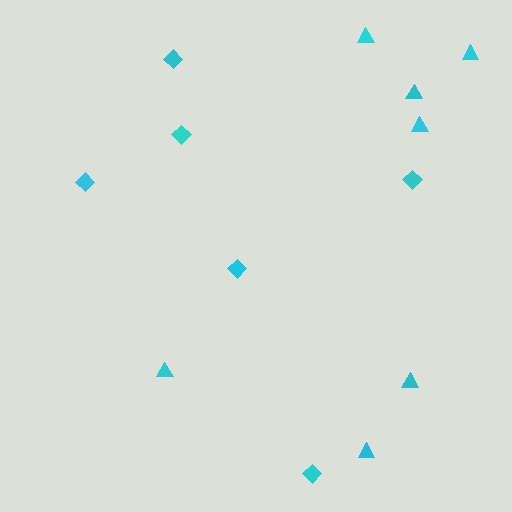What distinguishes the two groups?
There are 2 groups: one group of triangles (7) and one group of diamonds (6).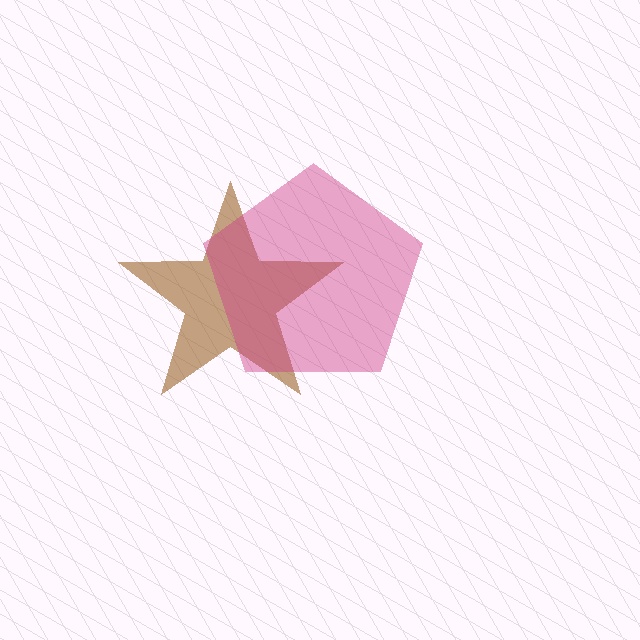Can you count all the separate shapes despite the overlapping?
Yes, there are 2 separate shapes.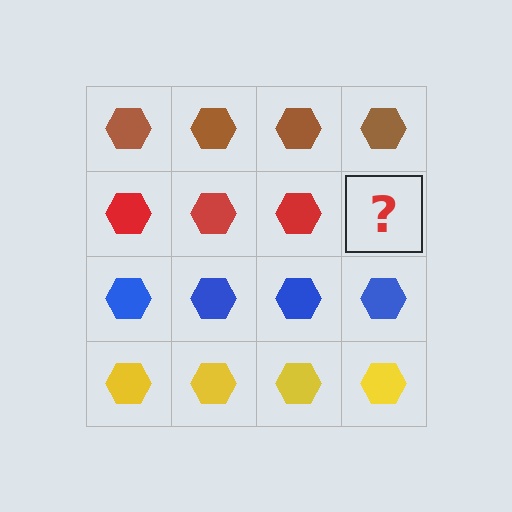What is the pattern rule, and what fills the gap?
The rule is that each row has a consistent color. The gap should be filled with a red hexagon.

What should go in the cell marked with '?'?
The missing cell should contain a red hexagon.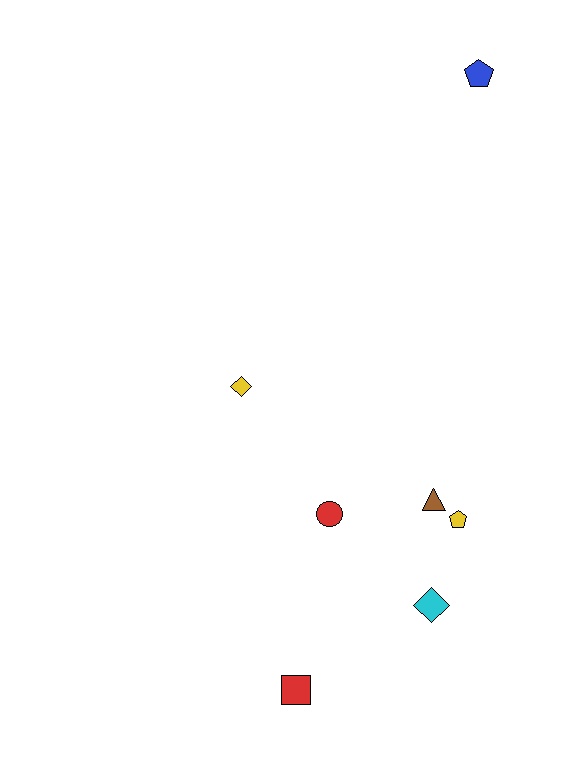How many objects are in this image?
There are 7 objects.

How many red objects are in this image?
There are 2 red objects.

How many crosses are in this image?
There are no crosses.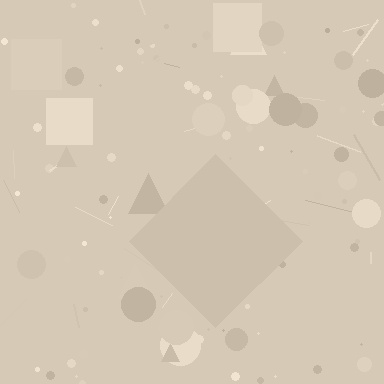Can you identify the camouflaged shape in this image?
The camouflaged shape is a diamond.